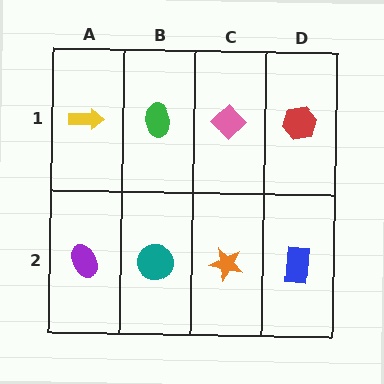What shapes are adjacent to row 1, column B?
A teal circle (row 2, column B), a yellow arrow (row 1, column A), a pink diamond (row 1, column C).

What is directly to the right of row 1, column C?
A red hexagon.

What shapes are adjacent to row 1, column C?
An orange star (row 2, column C), a green ellipse (row 1, column B), a red hexagon (row 1, column D).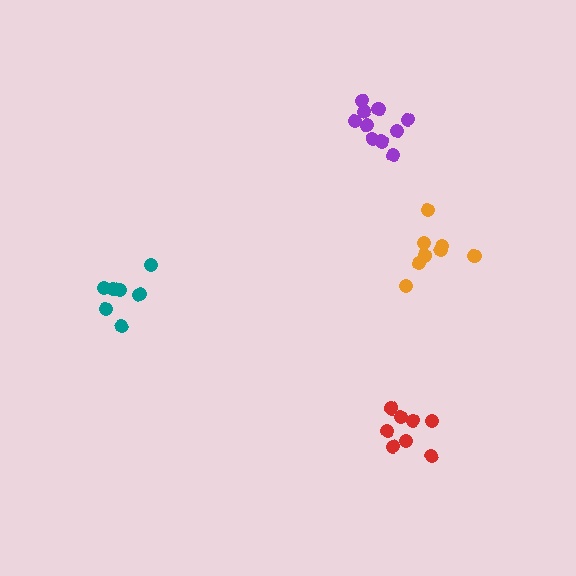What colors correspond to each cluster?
The clusters are colored: red, teal, purple, orange.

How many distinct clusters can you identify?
There are 4 distinct clusters.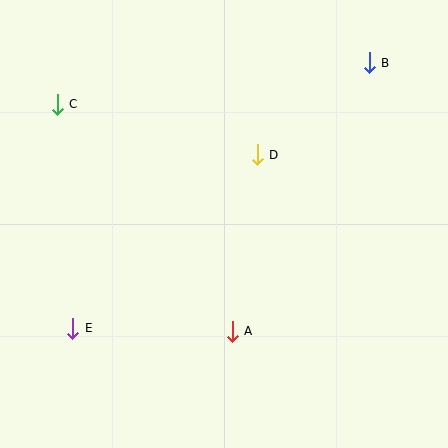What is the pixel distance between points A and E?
The distance between A and E is 159 pixels.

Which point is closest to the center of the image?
Point D at (257, 155) is closest to the center.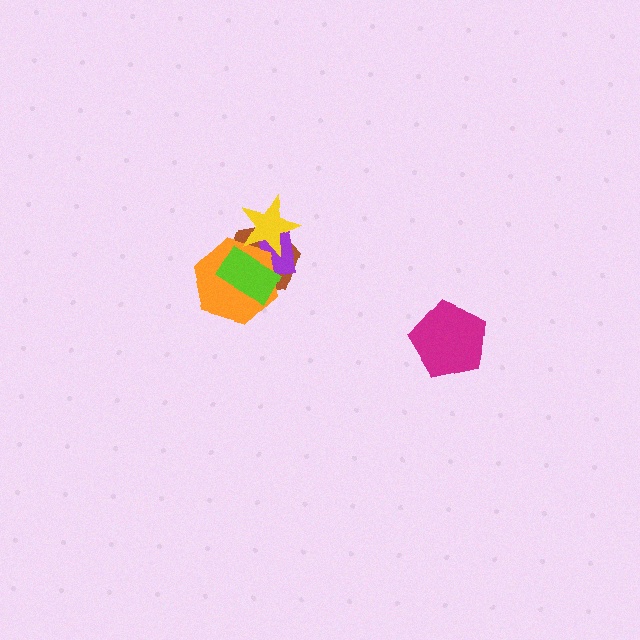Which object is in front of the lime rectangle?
The yellow star is in front of the lime rectangle.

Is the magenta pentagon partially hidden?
No, no other shape covers it.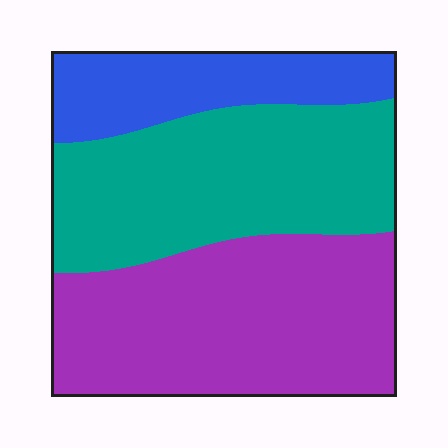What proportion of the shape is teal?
Teal covers about 40% of the shape.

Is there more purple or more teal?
Purple.